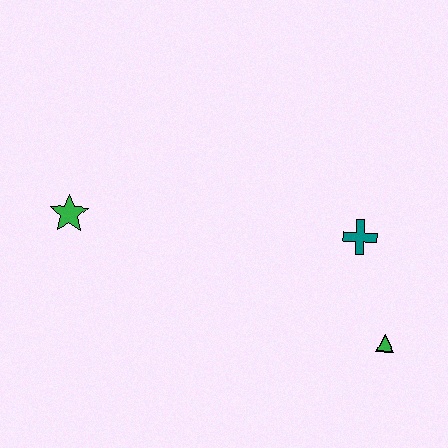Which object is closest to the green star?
The teal cross is closest to the green star.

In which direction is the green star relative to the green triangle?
The green star is to the left of the green triangle.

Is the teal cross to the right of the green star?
Yes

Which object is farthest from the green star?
The green triangle is farthest from the green star.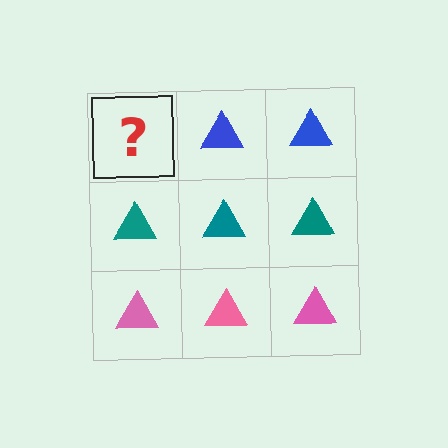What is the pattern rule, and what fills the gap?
The rule is that each row has a consistent color. The gap should be filled with a blue triangle.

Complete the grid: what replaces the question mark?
The question mark should be replaced with a blue triangle.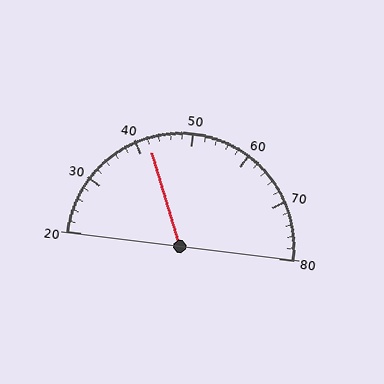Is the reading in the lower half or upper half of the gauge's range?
The reading is in the lower half of the range (20 to 80).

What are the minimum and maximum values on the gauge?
The gauge ranges from 20 to 80.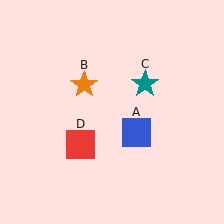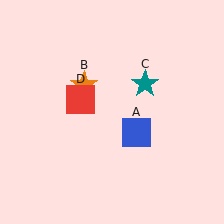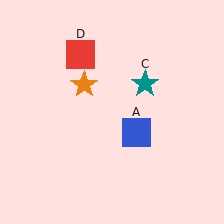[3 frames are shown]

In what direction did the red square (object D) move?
The red square (object D) moved up.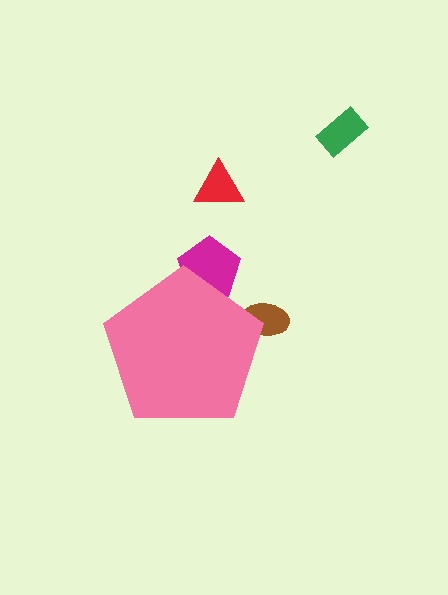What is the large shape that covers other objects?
A pink pentagon.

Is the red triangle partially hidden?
No, the red triangle is fully visible.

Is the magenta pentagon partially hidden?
Yes, the magenta pentagon is partially hidden behind the pink pentagon.